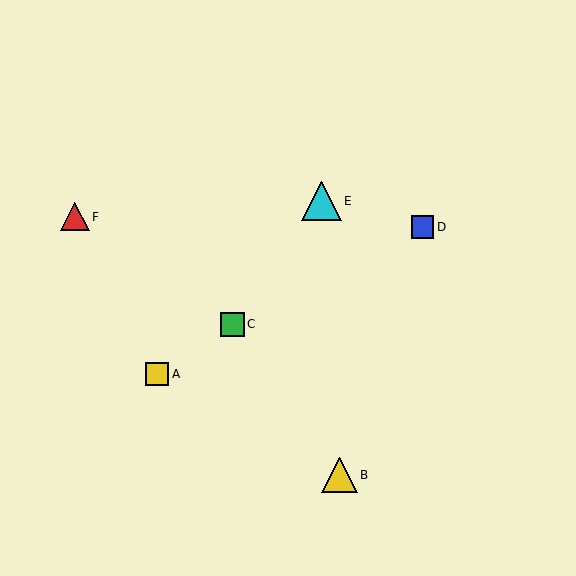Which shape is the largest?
The cyan triangle (labeled E) is the largest.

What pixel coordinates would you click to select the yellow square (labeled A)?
Click at (157, 374) to select the yellow square A.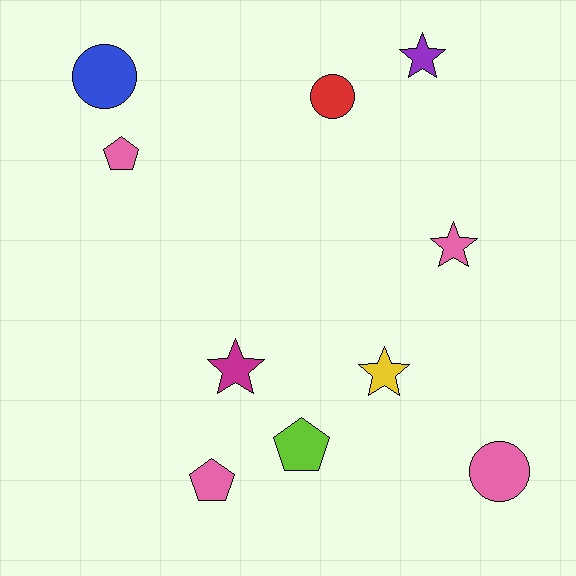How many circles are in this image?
There are 3 circles.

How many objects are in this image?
There are 10 objects.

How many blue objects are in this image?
There is 1 blue object.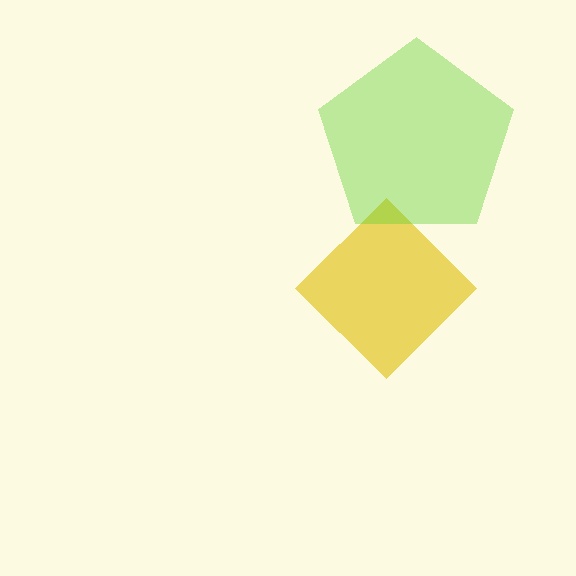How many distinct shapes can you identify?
There are 2 distinct shapes: a yellow diamond, a lime pentagon.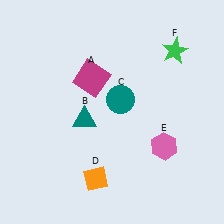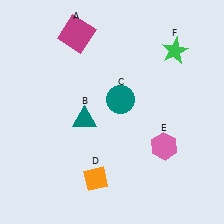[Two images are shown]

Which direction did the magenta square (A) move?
The magenta square (A) moved up.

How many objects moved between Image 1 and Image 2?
1 object moved between the two images.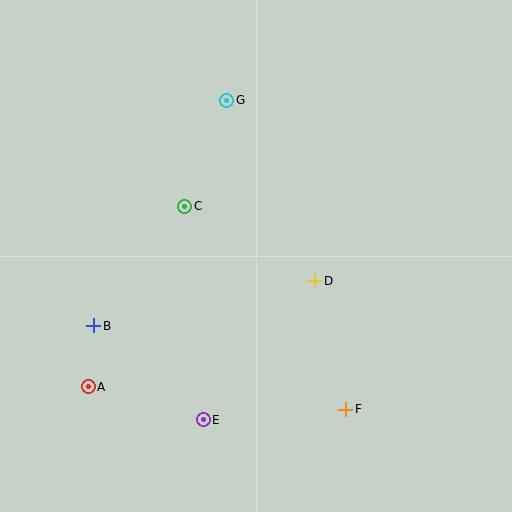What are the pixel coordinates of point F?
Point F is at (346, 409).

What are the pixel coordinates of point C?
Point C is at (185, 206).